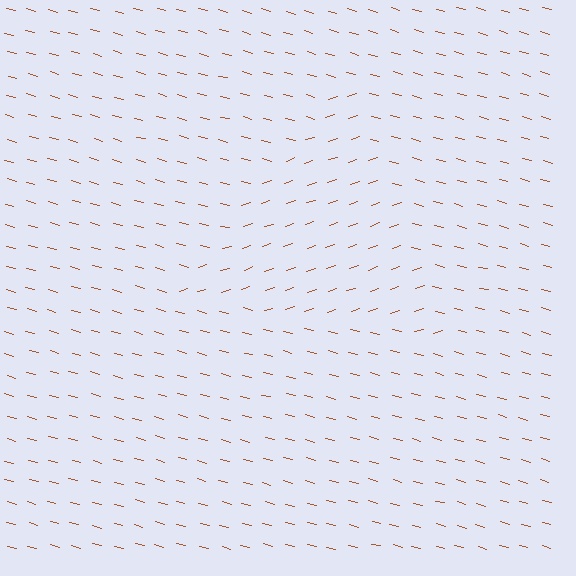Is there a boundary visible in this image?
Yes, there is a texture boundary formed by a change in line orientation.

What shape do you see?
I see a triangle.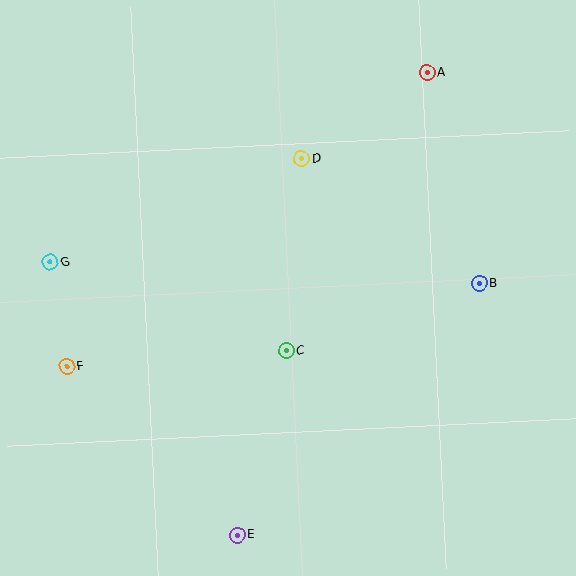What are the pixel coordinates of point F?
Point F is at (67, 367).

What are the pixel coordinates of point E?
Point E is at (237, 535).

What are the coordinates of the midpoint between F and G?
The midpoint between F and G is at (59, 314).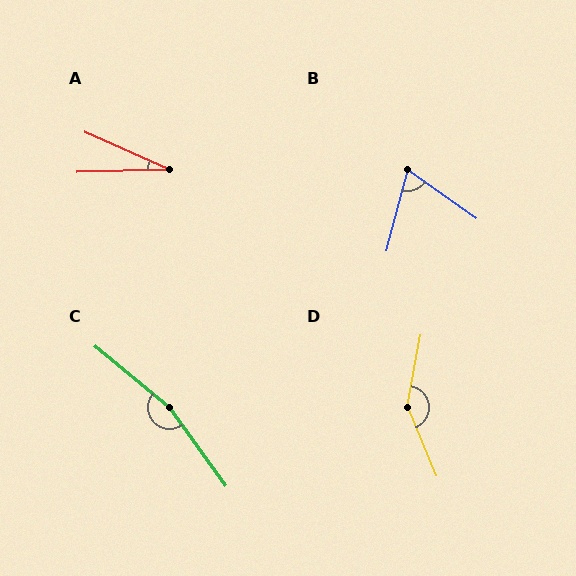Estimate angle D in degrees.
Approximately 147 degrees.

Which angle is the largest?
C, at approximately 165 degrees.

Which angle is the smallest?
A, at approximately 25 degrees.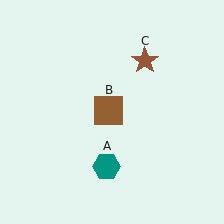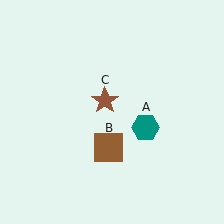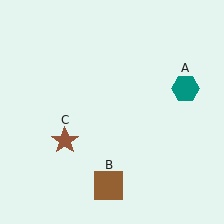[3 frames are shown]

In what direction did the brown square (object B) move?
The brown square (object B) moved down.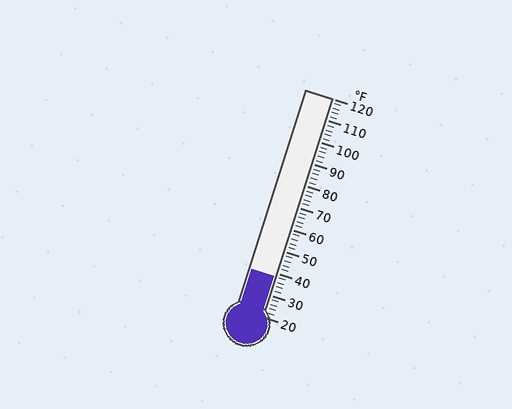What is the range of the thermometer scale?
The thermometer scale ranges from 20°F to 120°F.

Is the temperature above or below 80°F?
The temperature is below 80°F.